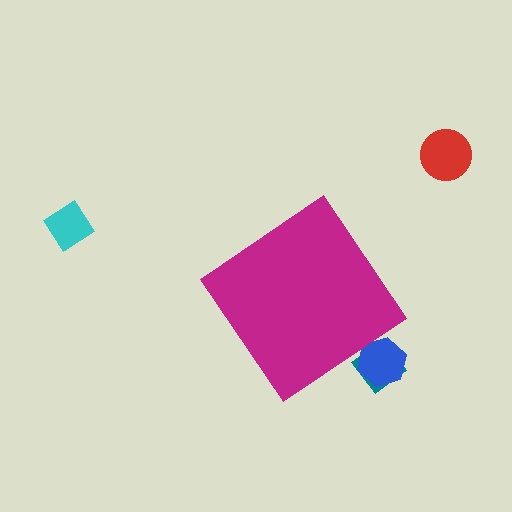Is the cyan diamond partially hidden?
No, the cyan diamond is fully visible.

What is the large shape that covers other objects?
A magenta diamond.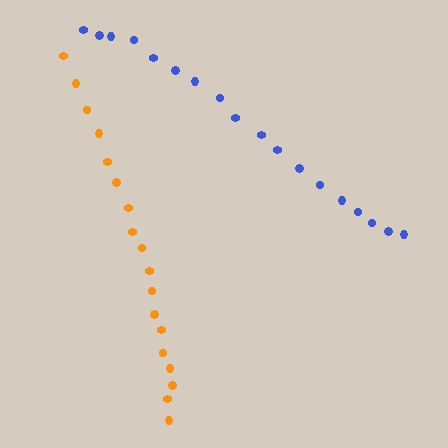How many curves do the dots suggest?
There are 2 distinct paths.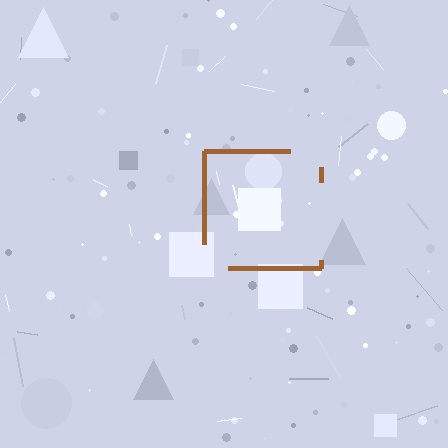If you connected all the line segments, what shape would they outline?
They would outline a square.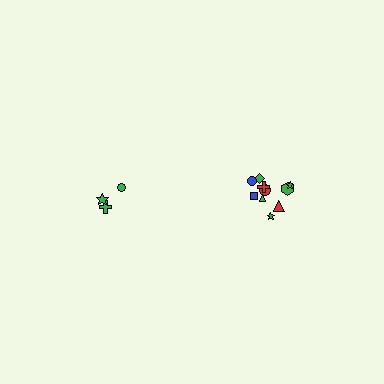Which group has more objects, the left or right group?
The right group.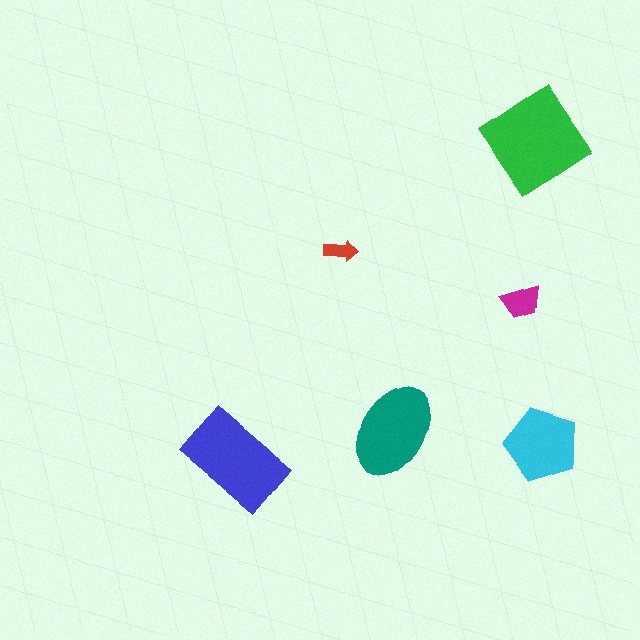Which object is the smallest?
The red arrow.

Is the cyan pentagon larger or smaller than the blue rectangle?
Smaller.